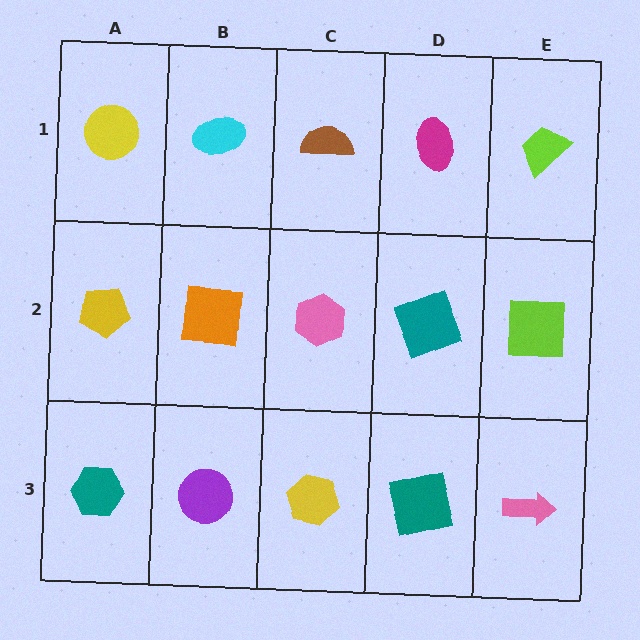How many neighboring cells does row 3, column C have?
3.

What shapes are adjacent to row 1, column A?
A yellow pentagon (row 2, column A), a cyan ellipse (row 1, column B).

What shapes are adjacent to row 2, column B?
A cyan ellipse (row 1, column B), a purple circle (row 3, column B), a yellow pentagon (row 2, column A), a pink hexagon (row 2, column C).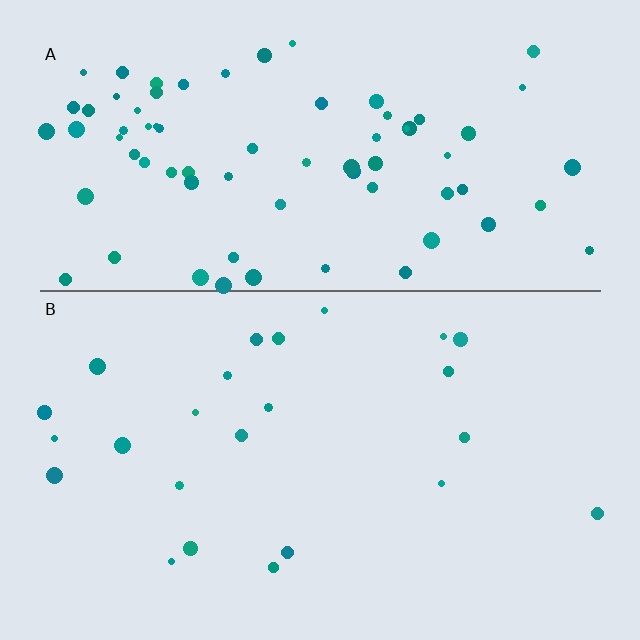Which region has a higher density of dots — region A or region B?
A (the top).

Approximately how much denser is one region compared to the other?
Approximately 3.2× — region A over region B.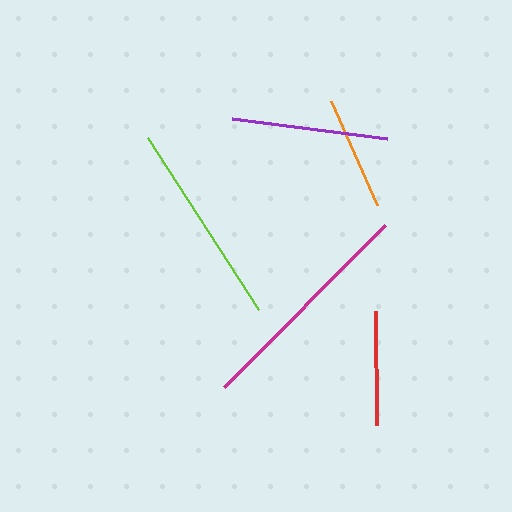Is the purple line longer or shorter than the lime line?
The lime line is longer than the purple line.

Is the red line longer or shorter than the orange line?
The red line is longer than the orange line.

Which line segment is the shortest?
The orange line is the shortest at approximately 113 pixels.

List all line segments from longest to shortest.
From longest to shortest: magenta, lime, purple, red, orange.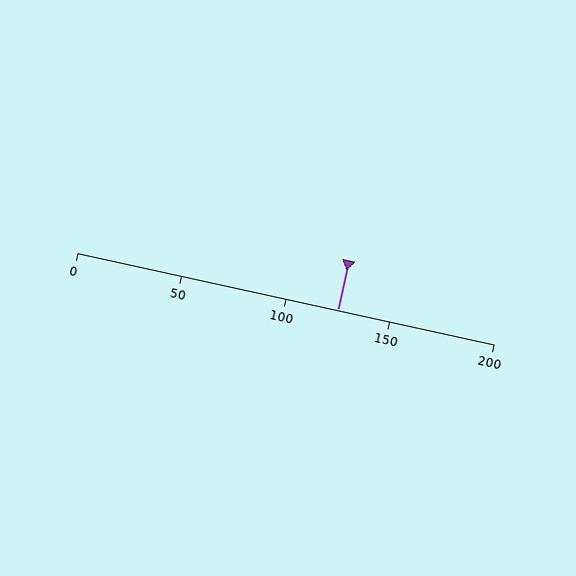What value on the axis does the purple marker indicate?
The marker indicates approximately 125.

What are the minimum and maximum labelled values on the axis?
The axis runs from 0 to 200.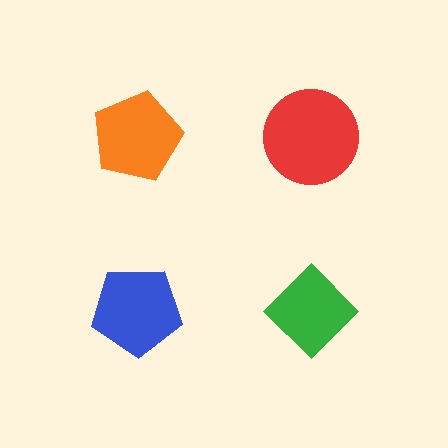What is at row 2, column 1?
A blue pentagon.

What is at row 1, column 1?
An orange pentagon.